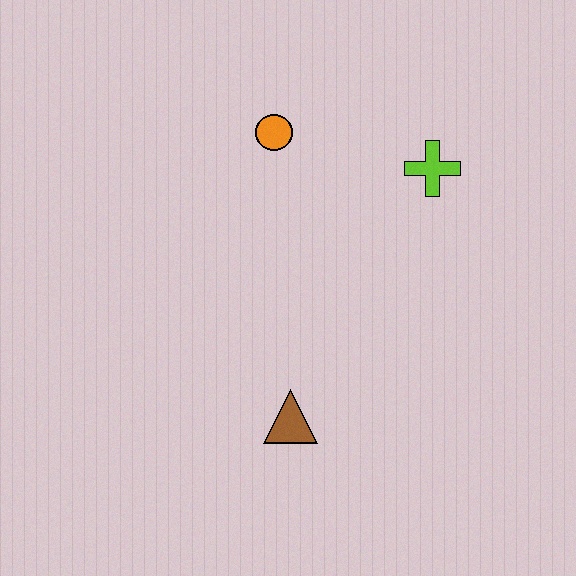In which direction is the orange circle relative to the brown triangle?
The orange circle is above the brown triangle.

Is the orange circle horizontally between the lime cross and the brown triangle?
No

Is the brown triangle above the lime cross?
No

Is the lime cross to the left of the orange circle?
No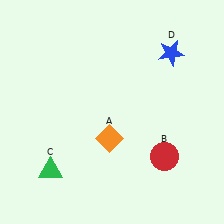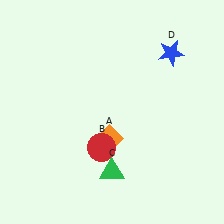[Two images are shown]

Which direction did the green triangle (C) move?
The green triangle (C) moved right.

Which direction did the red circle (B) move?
The red circle (B) moved left.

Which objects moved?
The objects that moved are: the red circle (B), the green triangle (C).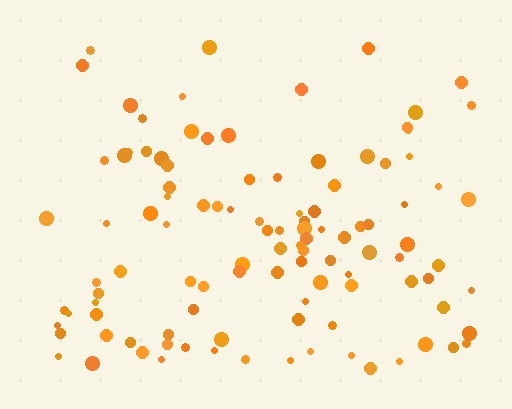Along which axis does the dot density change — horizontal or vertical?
Vertical.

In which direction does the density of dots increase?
From top to bottom, with the bottom side densest.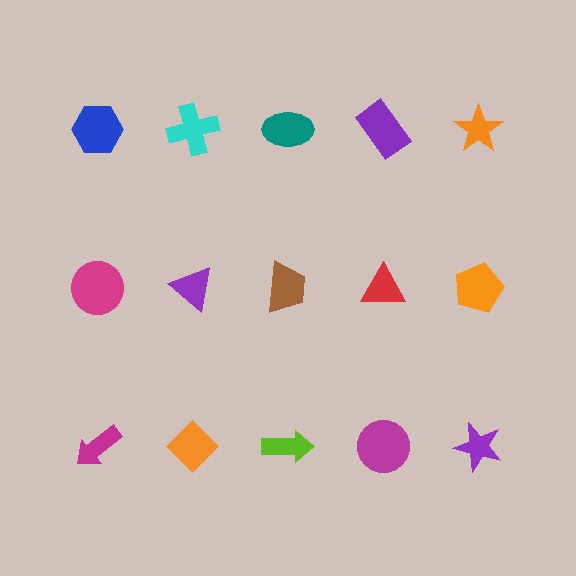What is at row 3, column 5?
A purple star.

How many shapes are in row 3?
5 shapes.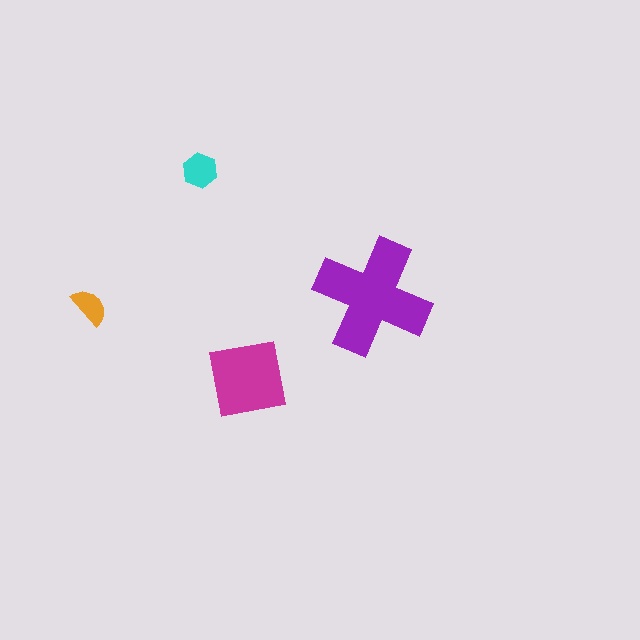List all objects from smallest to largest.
The orange semicircle, the cyan hexagon, the magenta square, the purple cross.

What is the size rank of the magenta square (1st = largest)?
2nd.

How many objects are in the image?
There are 4 objects in the image.